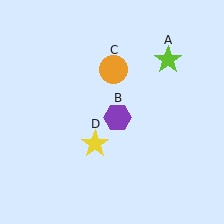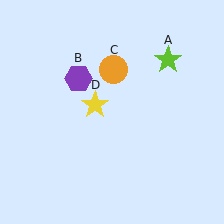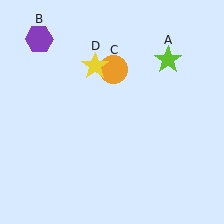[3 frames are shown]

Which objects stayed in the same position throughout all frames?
Lime star (object A) and orange circle (object C) remained stationary.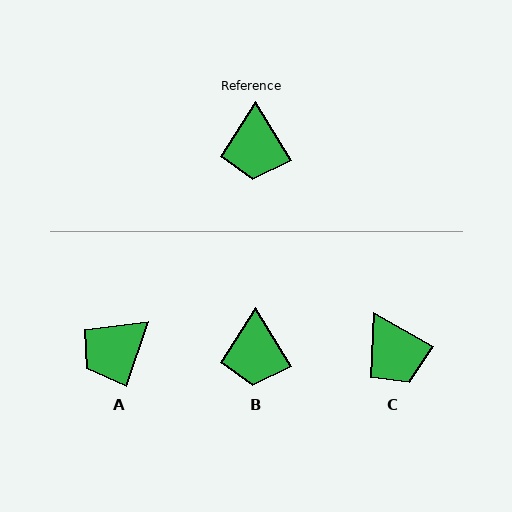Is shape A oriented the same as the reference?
No, it is off by about 50 degrees.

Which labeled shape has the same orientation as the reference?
B.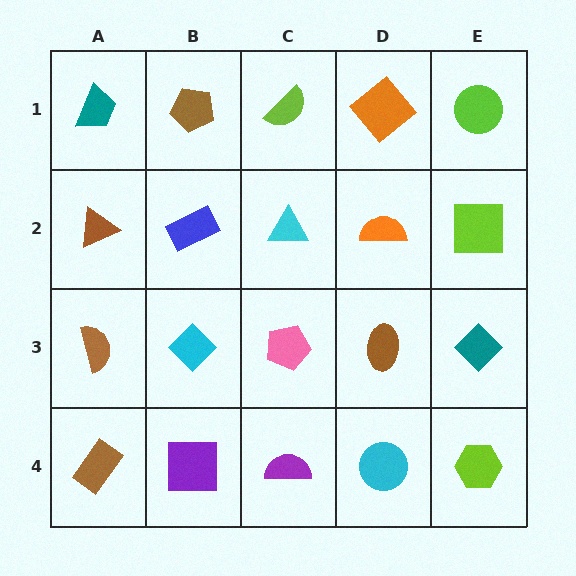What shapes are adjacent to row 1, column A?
A brown triangle (row 2, column A), a brown pentagon (row 1, column B).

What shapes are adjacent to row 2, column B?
A brown pentagon (row 1, column B), a cyan diamond (row 3, column B), a brown triangle (row 2, column A), a cyan triangle (row 2, column C).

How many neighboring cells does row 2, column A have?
3.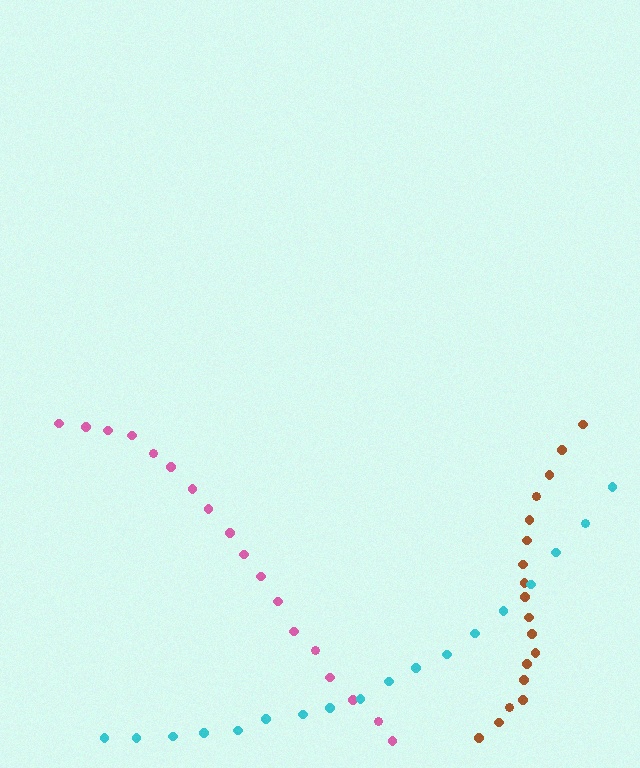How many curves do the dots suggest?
There are 3 distinct paths.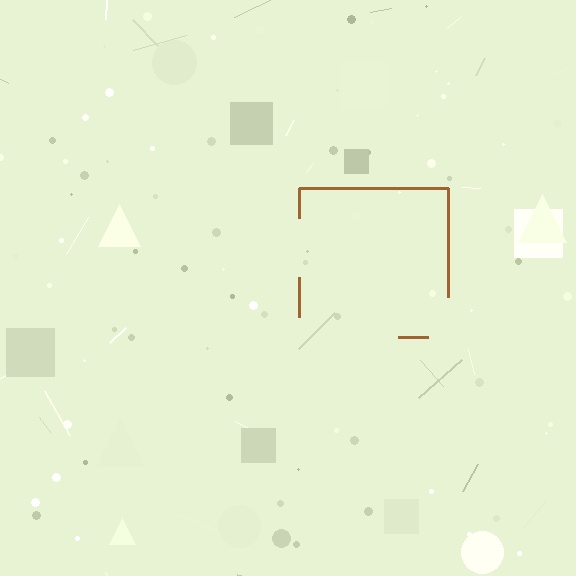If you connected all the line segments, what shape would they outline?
They would outline a square.